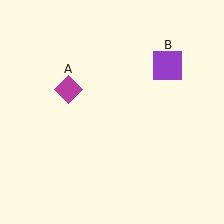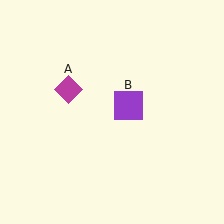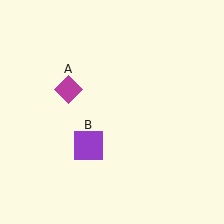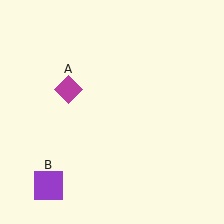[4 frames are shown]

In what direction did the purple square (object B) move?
The purple square (object B) moved down and to the left.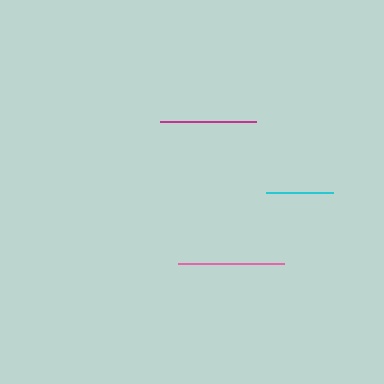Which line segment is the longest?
The pink line is the longest at approximately 106 pixels.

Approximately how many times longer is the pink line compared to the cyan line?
The pink line is approximately 1.6 times the length of the cyan line.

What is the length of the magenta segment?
The magenta segment is approximately 96 pixels long.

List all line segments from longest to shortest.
From longest to shortest: pink, magenta, cyan.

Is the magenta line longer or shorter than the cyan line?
The magenta line is longer than the cyan line.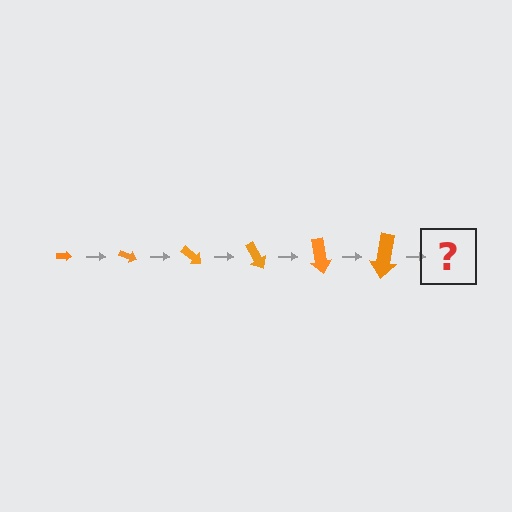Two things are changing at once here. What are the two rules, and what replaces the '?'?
The two rules are that the arrow grows larger each step and it rotates 20 degrees each step. The '?' should be an arrow, larger than the previous one and rotated 120 degrees from the start.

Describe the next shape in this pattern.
It should be an arrow, larger than the previous one and rotated 120 degrees from the start.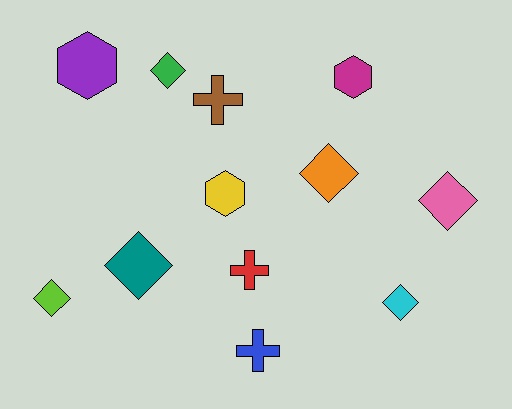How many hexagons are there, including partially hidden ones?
There are 3 hexagons.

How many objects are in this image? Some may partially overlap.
There are 12 objects.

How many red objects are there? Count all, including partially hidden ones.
There is 1 red object.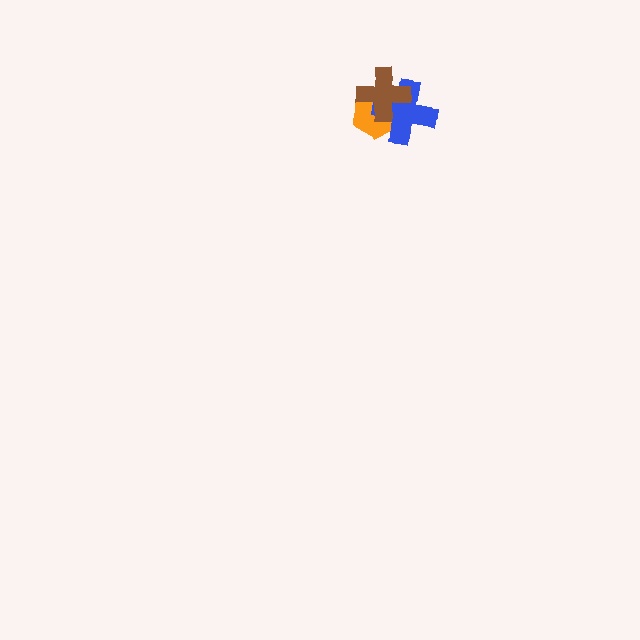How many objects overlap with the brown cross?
2 objects overlap with the brown cross.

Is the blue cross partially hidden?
Yes, it is partially covered by another shape.